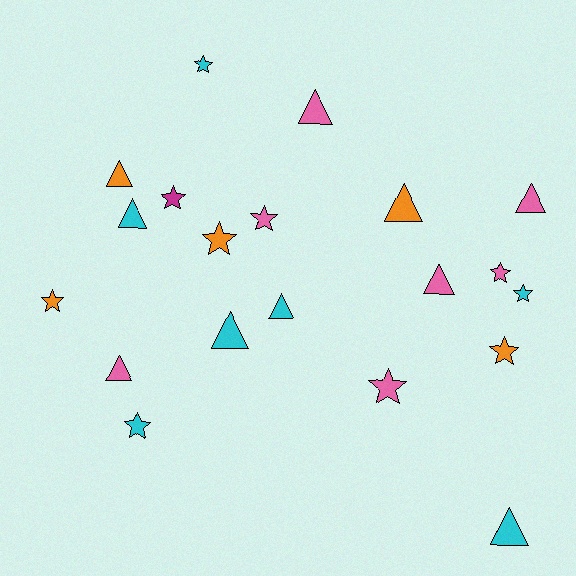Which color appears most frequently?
Cyan, with 7 objects.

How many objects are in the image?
There are 20 objects.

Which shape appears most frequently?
Triangle, with 10 objects.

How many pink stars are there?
There are 3 pink stars.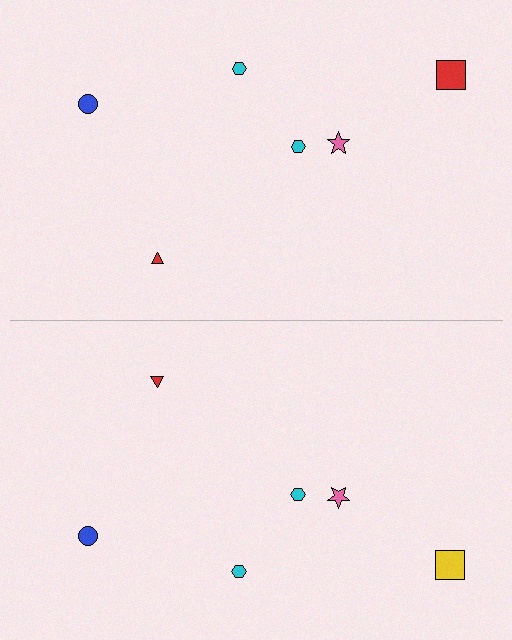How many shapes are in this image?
There are 12 shapes in this image.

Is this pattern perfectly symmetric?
No, the pattern is not perfectly symmetric. The yellow square on the bottom side breaks the symmetry — its mirror counterpart is red.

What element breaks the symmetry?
The yellow square on the bottom side breaks the symmetry — its mirror counterpart is red.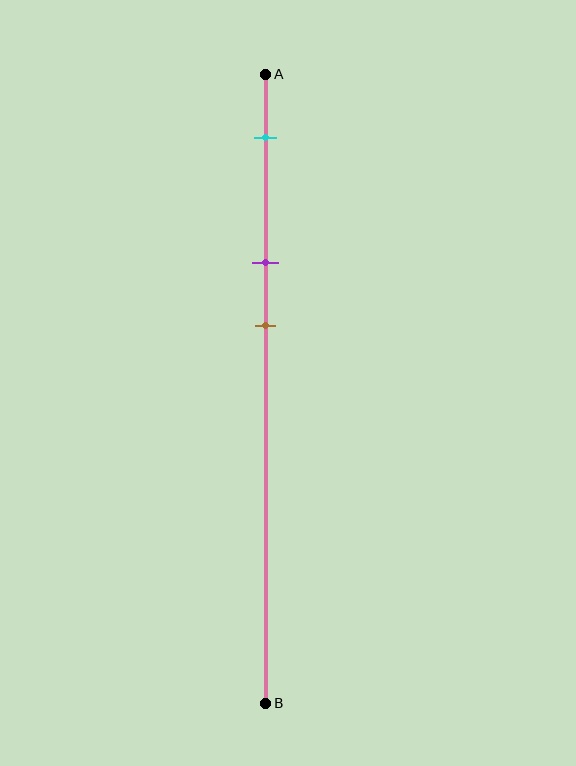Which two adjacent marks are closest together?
The purple and brown marks are the closest adjacent pair.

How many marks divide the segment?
There are 3 marks dividing the segment.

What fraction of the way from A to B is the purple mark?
The purple mark is approximately 30% (0.3) of the way from A to B.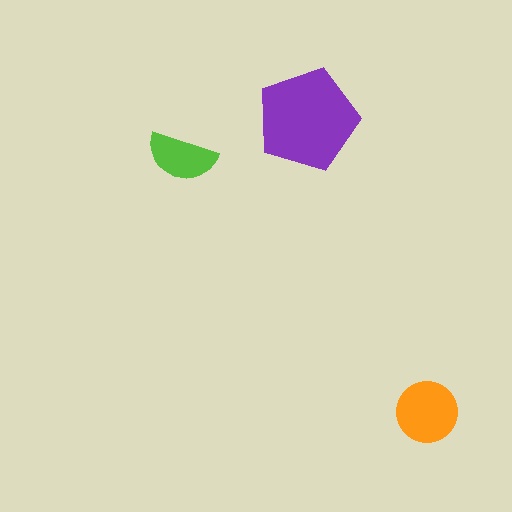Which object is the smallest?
The lime semicircle.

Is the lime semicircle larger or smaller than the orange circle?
Smaller.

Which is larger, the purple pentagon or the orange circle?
The purple pentagon.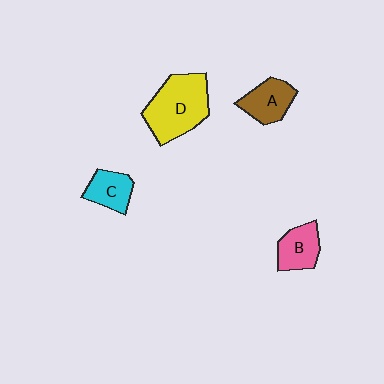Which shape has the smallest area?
Shape C (cyan).